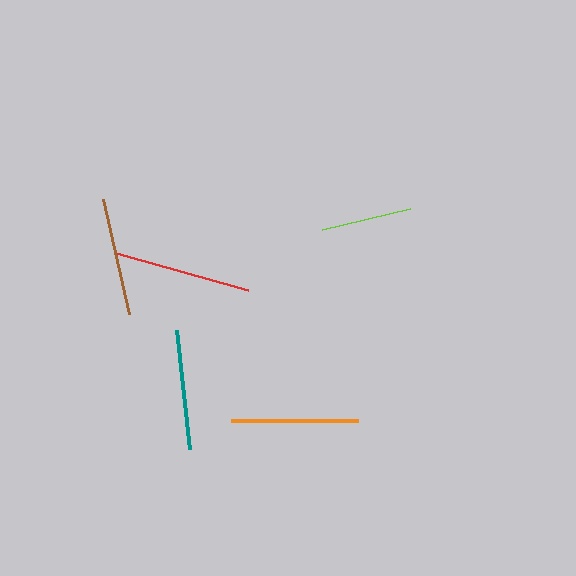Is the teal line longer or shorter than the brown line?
The teal line is longer than the brown line.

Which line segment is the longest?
The red line is the longest at approximately 137 pixels.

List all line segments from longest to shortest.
From longest to shortest: red, orange, teal, brown, lime.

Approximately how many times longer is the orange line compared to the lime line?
The orange line is approximately 1.4 times the length of the lime line.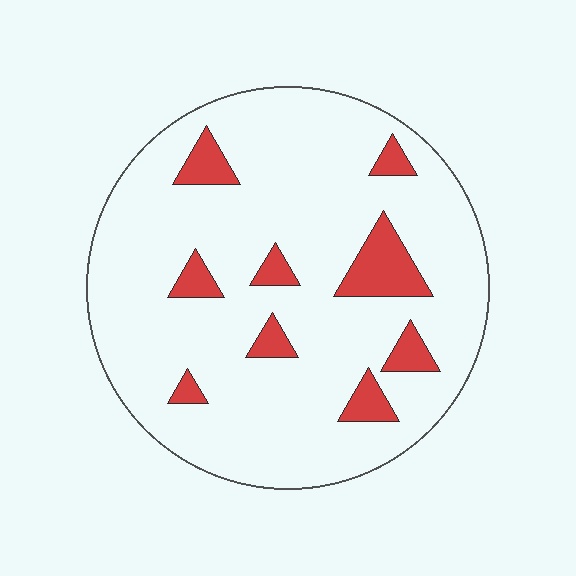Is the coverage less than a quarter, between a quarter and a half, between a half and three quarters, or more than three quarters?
Less than a quarter.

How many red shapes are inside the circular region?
9.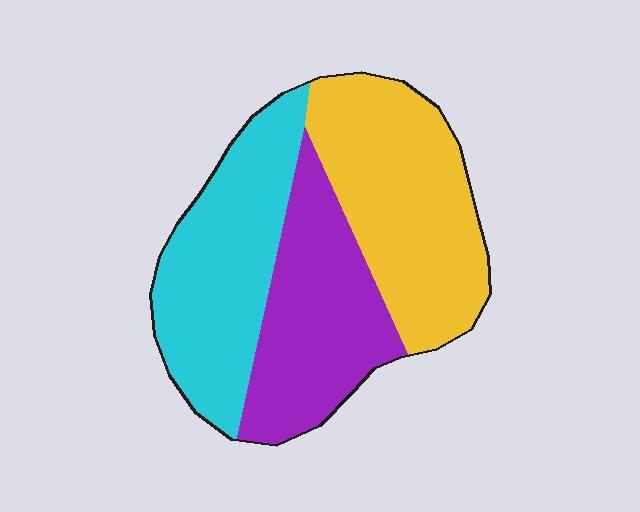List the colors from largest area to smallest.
From largest to smallest: yellow, cyan, purple.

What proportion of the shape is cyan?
Cyan takes up between a sixth and a third of the shape.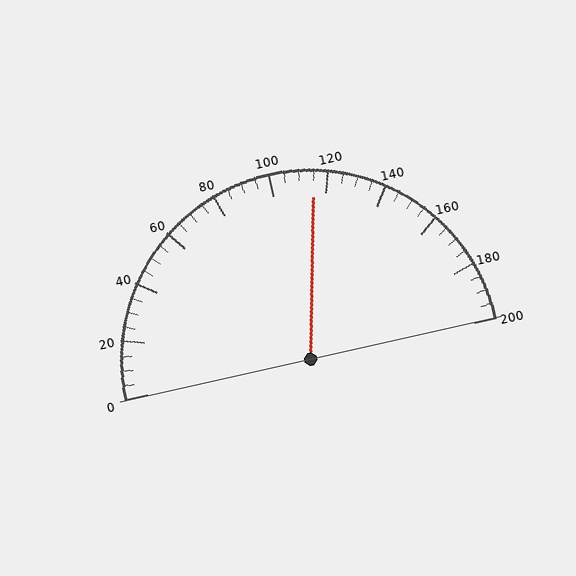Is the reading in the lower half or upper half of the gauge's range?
The reading is in the upper half of the range (0 to 200).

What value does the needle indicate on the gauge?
The needle indicates approximately 115.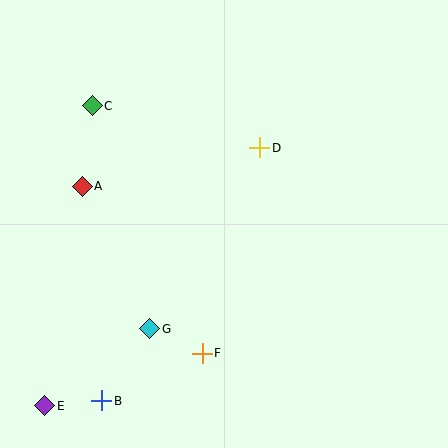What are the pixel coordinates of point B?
Point B is at (102, 401).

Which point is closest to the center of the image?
Point D at (260, 148) is closest to the center.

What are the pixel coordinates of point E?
Point E is at (45, 406).